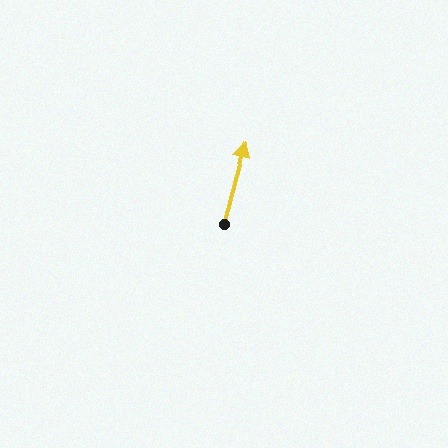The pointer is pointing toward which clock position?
Roughly 1 o'clock.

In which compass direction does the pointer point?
North.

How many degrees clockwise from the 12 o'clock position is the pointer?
Approximately 15 degrees.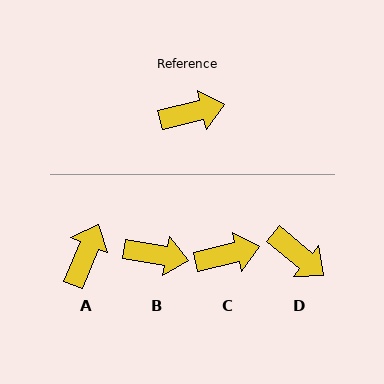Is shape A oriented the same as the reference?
No, it is off by about 54 degrees.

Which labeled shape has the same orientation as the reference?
C.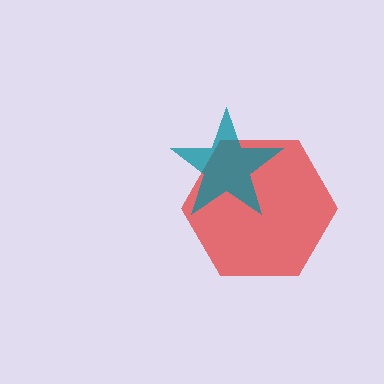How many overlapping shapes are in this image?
There are 2 overlapping shapes in the image.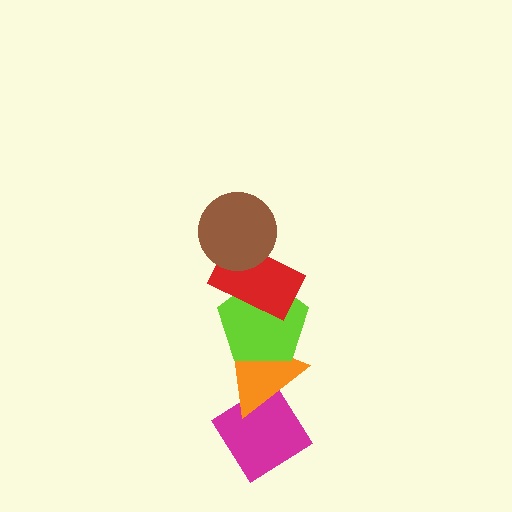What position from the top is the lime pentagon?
The lime pentagon is 3rd from the top.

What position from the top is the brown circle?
The brown circle is 1st from the top.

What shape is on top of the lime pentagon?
The red rectangle is on top of the lime pentagon.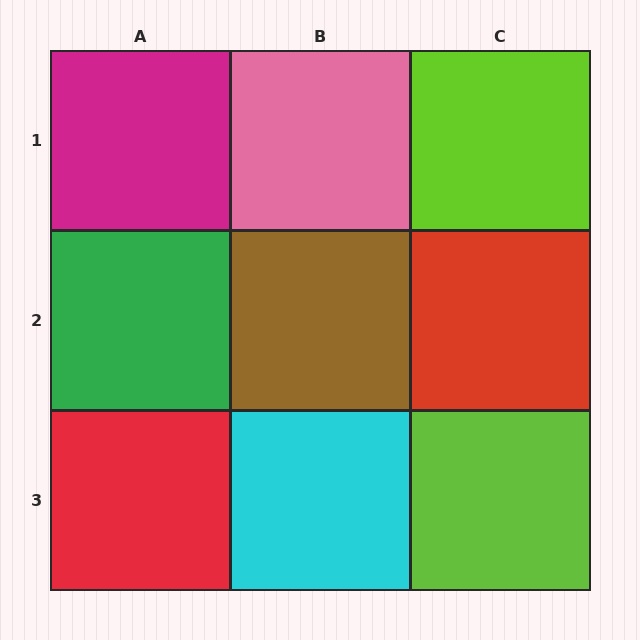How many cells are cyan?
1 cell is cyan.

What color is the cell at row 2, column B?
Brown.